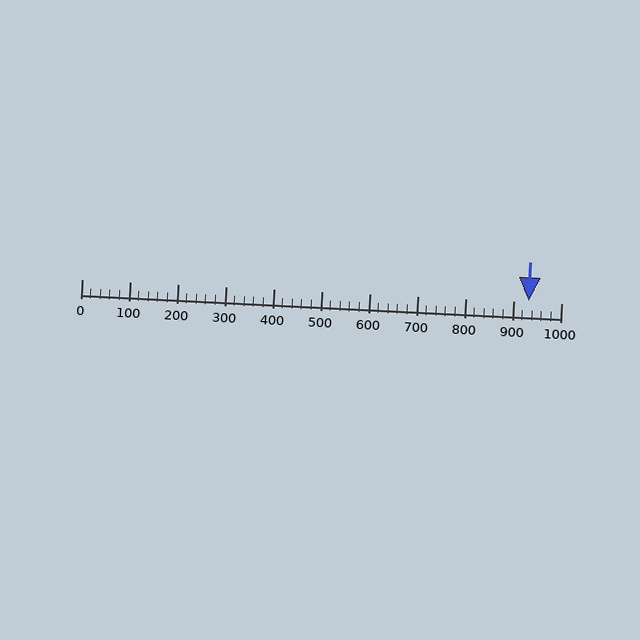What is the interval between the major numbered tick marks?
The major tick marks are spaced 100 units apart.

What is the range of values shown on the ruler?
The ruler shows values from 0 to 1000.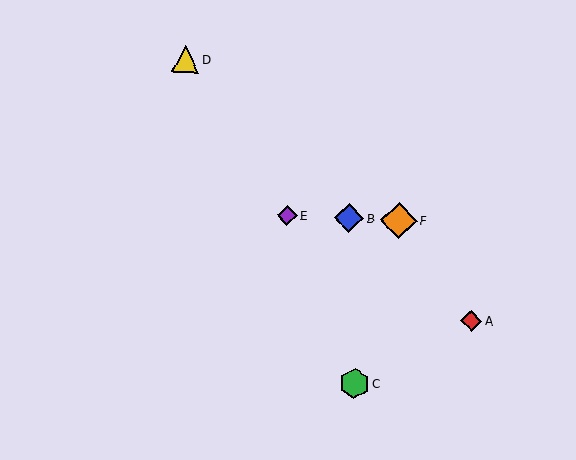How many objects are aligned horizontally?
3 objects (B, E, F) are aligned horizontally.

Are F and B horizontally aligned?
Yes, both are at y≈220.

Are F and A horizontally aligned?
No, F is at y≈220 and A is at y≈321.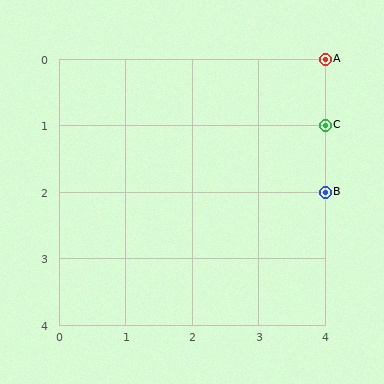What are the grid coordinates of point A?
Point A is at grid coordinates (4, 0).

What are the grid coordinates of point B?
Point B is at grid coordinates (4, 2).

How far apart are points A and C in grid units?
Points A and C are 1 row apart.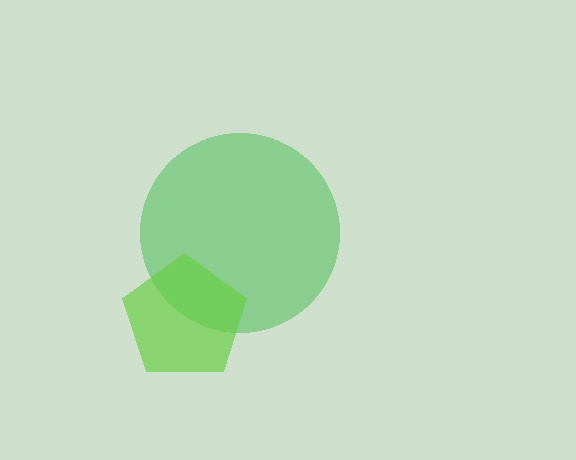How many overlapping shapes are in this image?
There are 2 overlapping shapes in the image.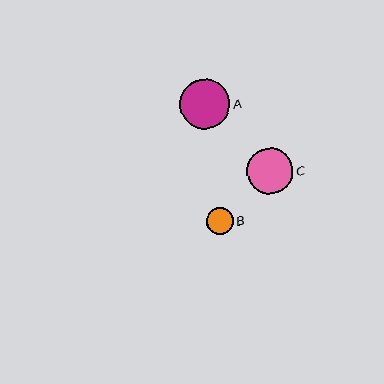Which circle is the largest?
Circle A is the largest with a size of approximately 50 pixels.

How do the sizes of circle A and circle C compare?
Circle A and circle C are approximately the same size.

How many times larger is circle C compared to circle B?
Circle C is approximately 1.7 times the size of circle B.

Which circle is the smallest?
Circle B is the smallest with a size of approximately 27 pixels.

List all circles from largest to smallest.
From largest to smallest: A, C, B.